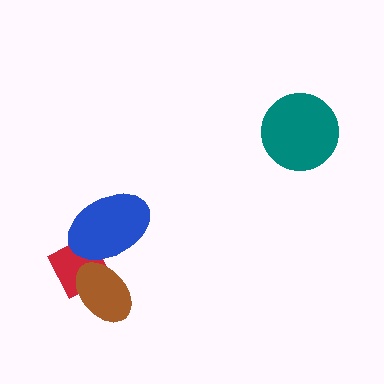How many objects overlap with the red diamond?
2 objects overlap with the red diamond.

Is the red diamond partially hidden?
Yes, it is partially covered by another shape.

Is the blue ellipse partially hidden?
No, no other shape covers it.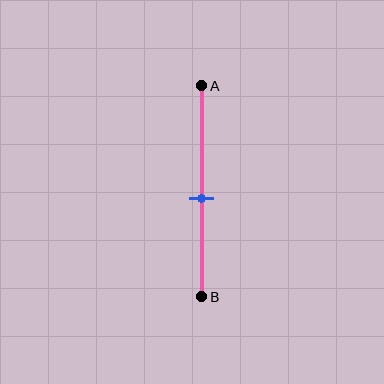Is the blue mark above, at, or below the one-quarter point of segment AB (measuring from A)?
The blue mark is below the one-quarter point of segment AB.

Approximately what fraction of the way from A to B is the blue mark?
The blue mark is approximately 55% of the way from A to B.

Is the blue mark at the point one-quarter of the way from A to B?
No, the mark is at about 55% from A, not at the 25% one-quarter point.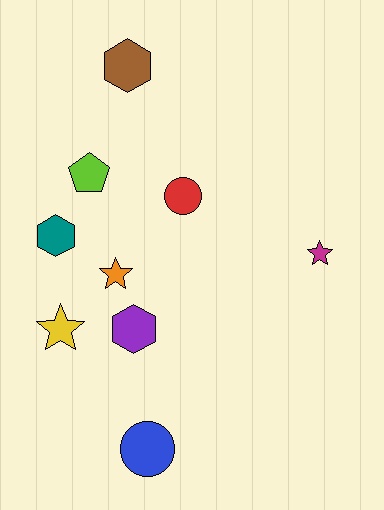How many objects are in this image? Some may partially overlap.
There are 9 objects.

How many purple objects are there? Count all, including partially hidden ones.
There is 1 purple object.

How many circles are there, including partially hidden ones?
There are 2 circles.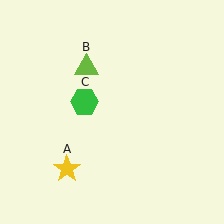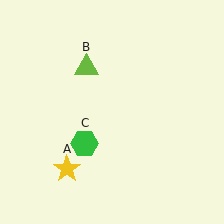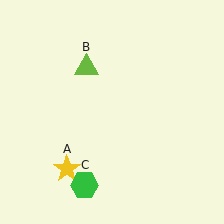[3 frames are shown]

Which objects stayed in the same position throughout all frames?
Yellow star (object A) and lime triangle (object B) remained stationary.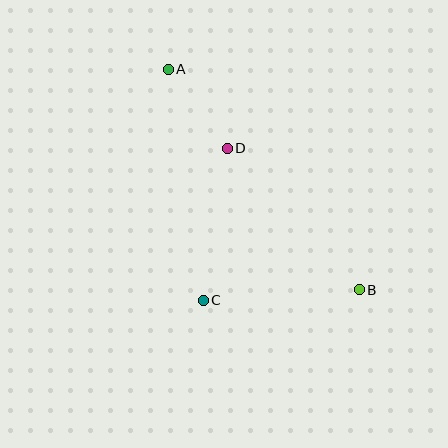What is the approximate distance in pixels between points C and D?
The distance between C and D is approximately 154 pixels.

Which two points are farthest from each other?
Points A and B are farthest from each other.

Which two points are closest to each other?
Points A and D are closest to each other.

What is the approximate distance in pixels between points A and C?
The distance between A and C is approximately 234 pixels.